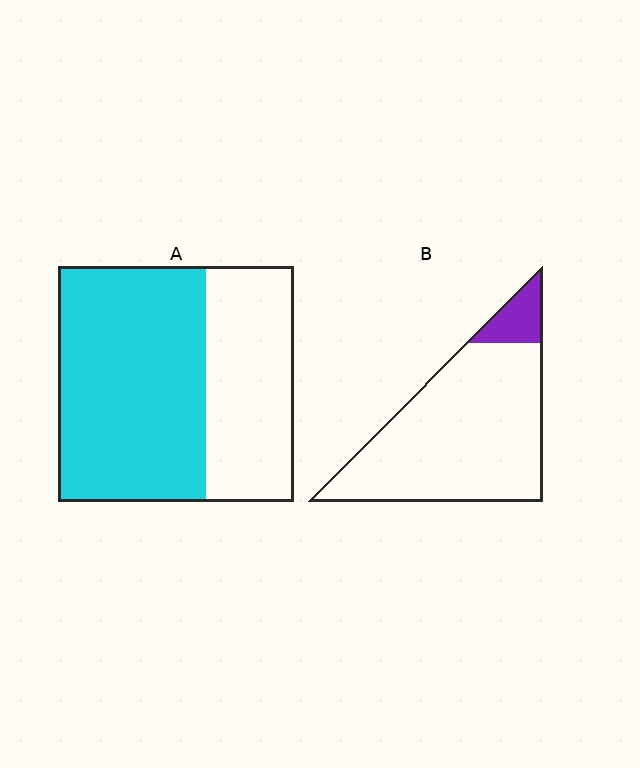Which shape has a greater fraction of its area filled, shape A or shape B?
Shape A.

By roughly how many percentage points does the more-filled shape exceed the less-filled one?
By roughly 50 percentage points (A over B).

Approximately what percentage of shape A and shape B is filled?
A is approximately 65% and B is approximately 10%.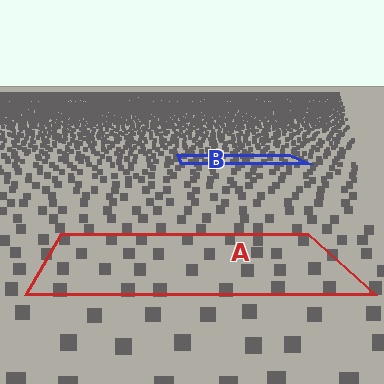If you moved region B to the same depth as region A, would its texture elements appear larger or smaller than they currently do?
They would appear larger. At a closer depth, the same texture elements are projected at a bigger on-screen size.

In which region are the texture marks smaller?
The texture marks are smaller in region B, because it is farther away.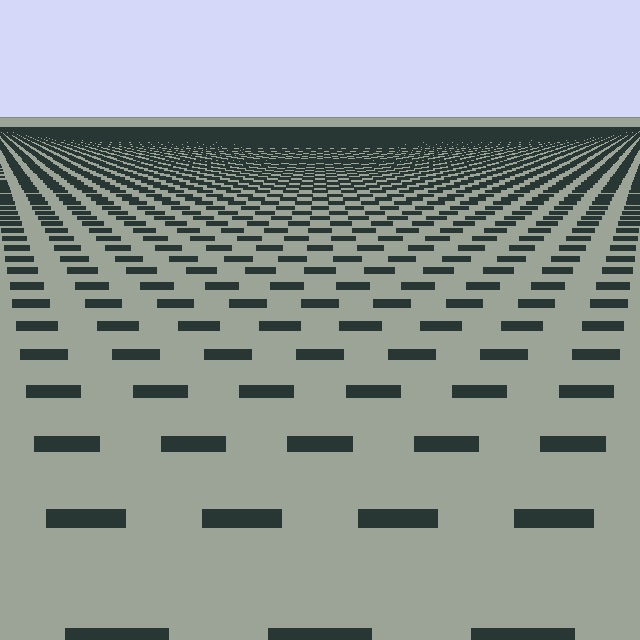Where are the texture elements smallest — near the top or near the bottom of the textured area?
Near the top.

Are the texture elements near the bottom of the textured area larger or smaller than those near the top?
Larger. Near the bottom, elements are closer to the viewer and appear at a bigger on-screen size.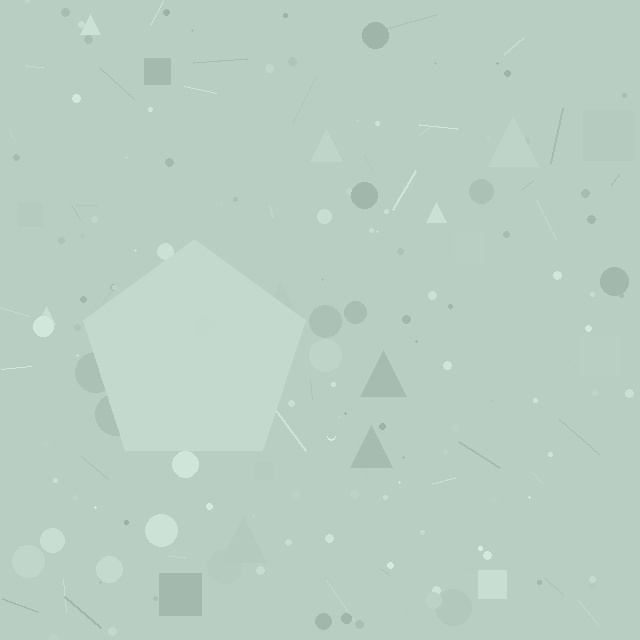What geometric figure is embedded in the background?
A pentagon is embedded in the background.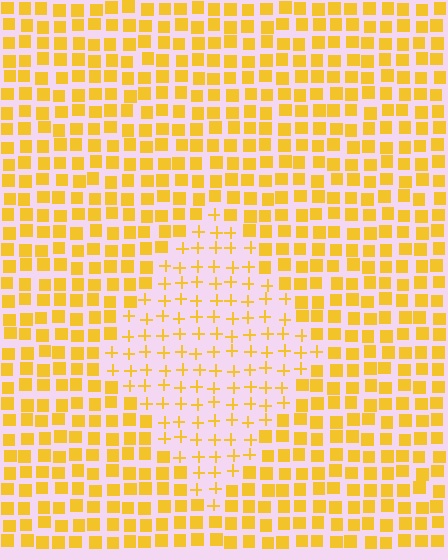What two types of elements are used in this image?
The image uses plus signs inside the diamond region and squares outside it.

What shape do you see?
I see a diamond.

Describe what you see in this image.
The image is filled with small yellow elements arranged in a uniform grid. A diamond-shaped region contains plus signs, while the surrounding area contains squares. The boundary is defined purely by the change in element shape.